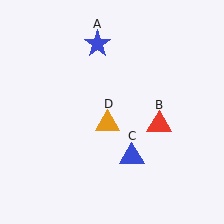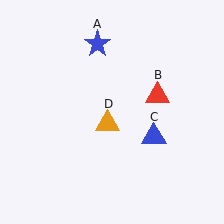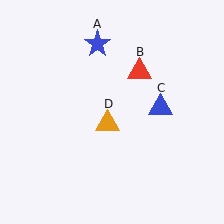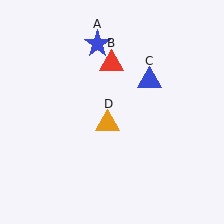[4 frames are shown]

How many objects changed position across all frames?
2 objects changed position: red triangle (object B), blue triangle (object C).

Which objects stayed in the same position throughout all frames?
Blue star (object A) and orange triangle (object D) remained stationary.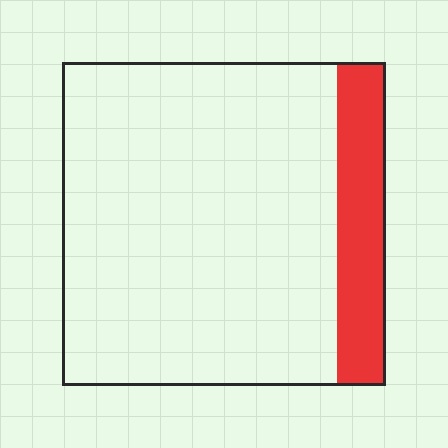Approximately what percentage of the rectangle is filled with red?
Approximately 15%.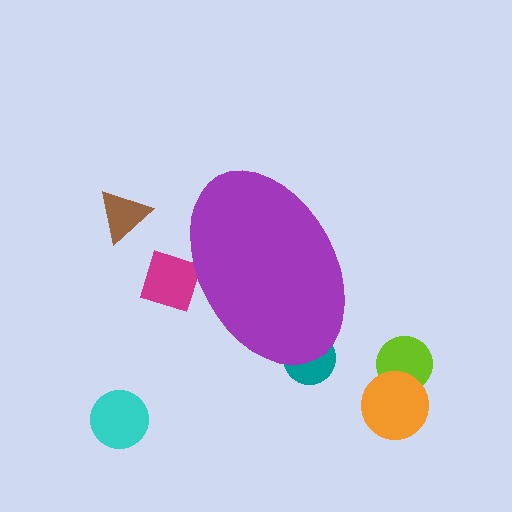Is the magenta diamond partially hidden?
Yes, the magenta diamond is partially hidden behind the purple ellipse.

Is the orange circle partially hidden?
No, the orange circle is fully visible.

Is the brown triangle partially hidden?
No, the brown triangle is fully visible.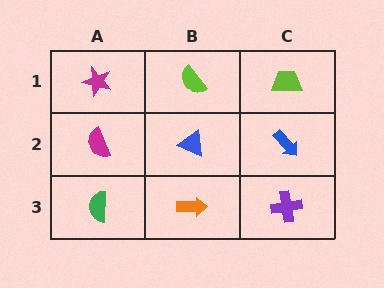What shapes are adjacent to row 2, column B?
A lime semicircle (row 1, column B), an orange arrow (row 3, column B), a magenta semicircle (row 2, column A), a blue arrow (row 2, column C).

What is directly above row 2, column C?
A lime trapezoid.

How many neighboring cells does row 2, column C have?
3.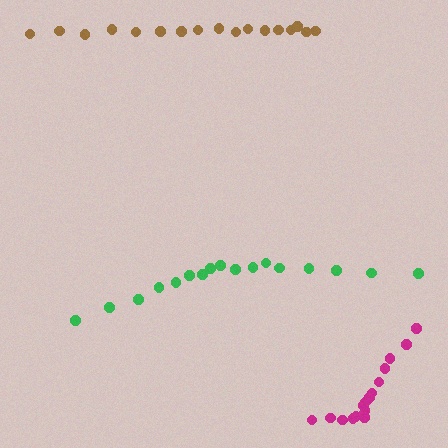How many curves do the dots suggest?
There are 3 distinct paths.